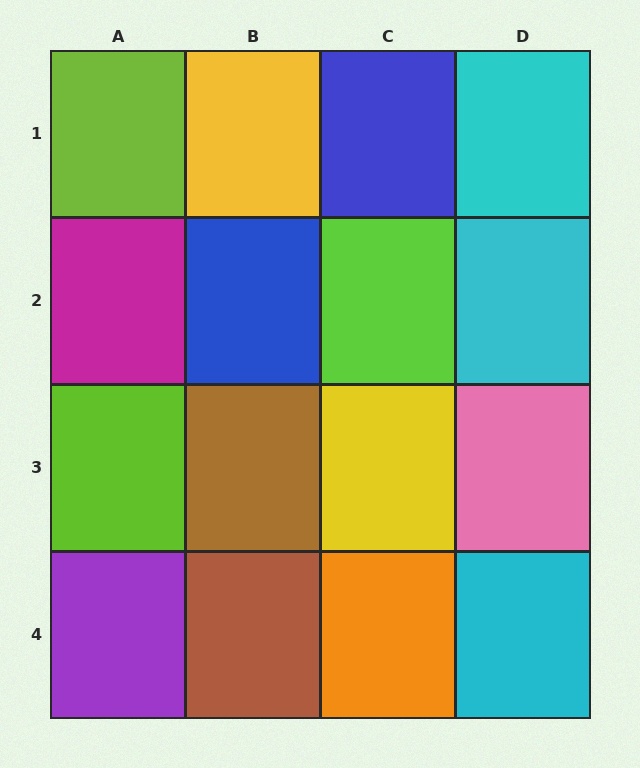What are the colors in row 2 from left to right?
Magenta, blue, lime, cyan.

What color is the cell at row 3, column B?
Brown.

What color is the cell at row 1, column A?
Lime.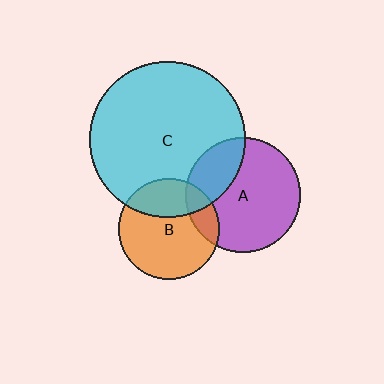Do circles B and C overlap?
Yes.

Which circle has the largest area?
Circle C (cyan).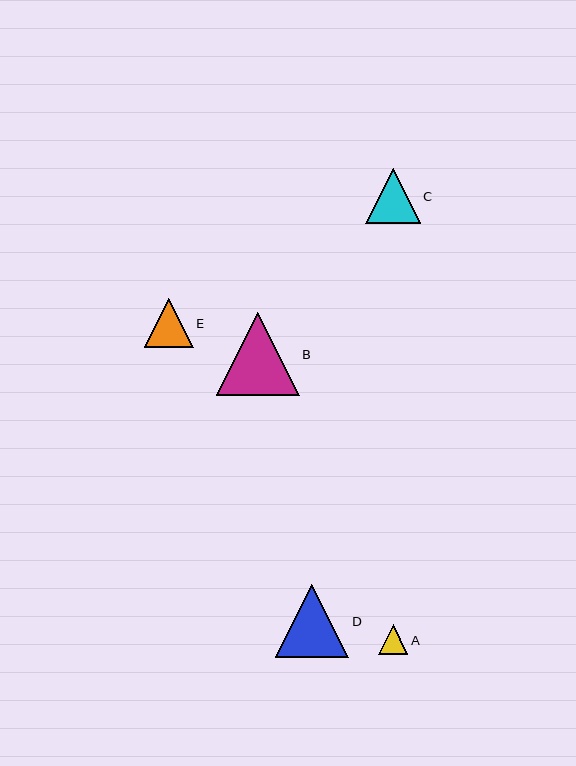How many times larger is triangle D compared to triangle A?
Triangle D is approximately 2.5 times the size of triangle A.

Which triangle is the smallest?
Triangle A is the smallest with a size of approximately 30 pixels.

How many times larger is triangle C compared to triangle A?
Triangle C is approximately 1.8 times the size of triangle A.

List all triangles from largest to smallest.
From largest to smallest: B, D, C, E, A.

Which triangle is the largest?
Triangle B is the largest with a size of approximately 83 pixels.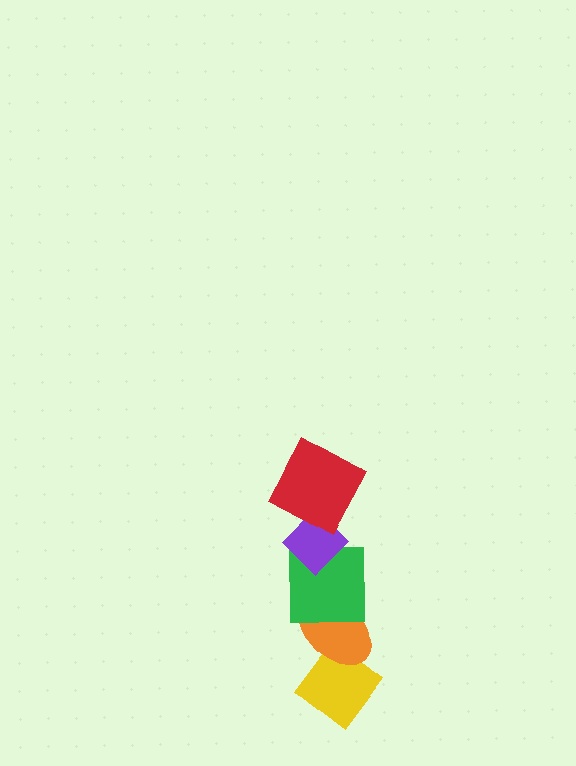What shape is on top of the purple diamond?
The red square is on top of the purple diamond.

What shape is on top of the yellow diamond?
The orange ellipse is on top of the yellow diamond.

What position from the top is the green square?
The green square is 3rd from the top.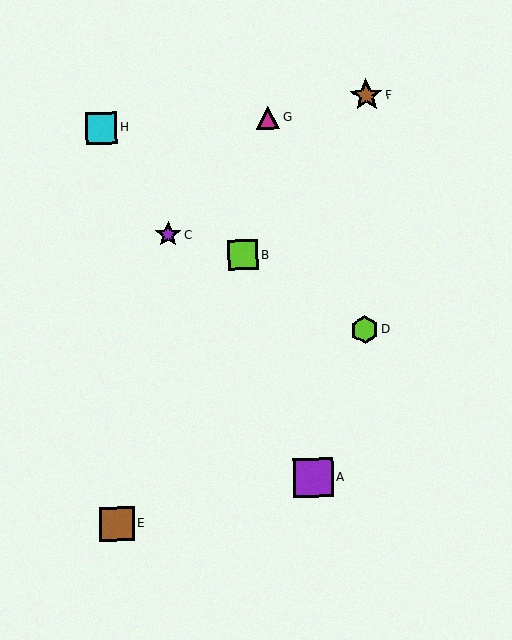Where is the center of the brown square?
The center of the brown square is at (117, 524).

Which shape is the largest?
The purple square (labeled A) is the largest.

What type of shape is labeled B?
Shape B is a lime square.